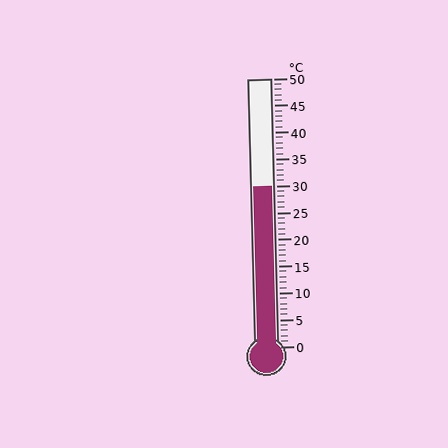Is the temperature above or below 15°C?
The temperature is above 15°C.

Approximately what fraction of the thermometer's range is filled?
The thermometer is filled to approximately 60% of its range.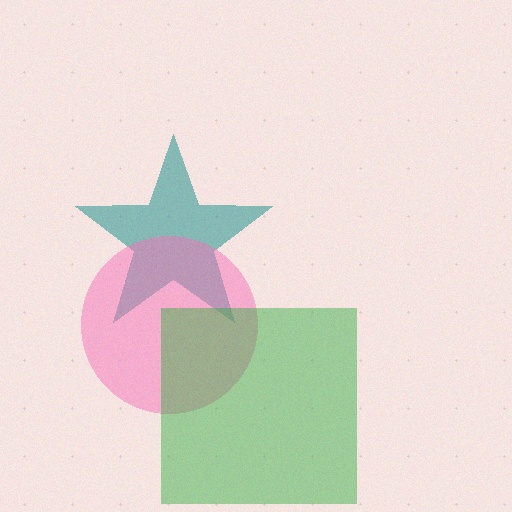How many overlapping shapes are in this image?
There are 3 overlapping shapes in the image.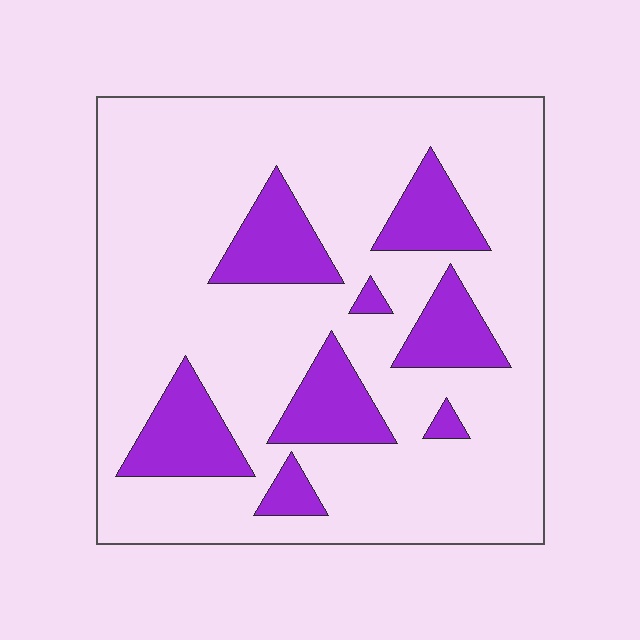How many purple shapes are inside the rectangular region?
8.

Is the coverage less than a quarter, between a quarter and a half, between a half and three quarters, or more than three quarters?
Less than a quarter.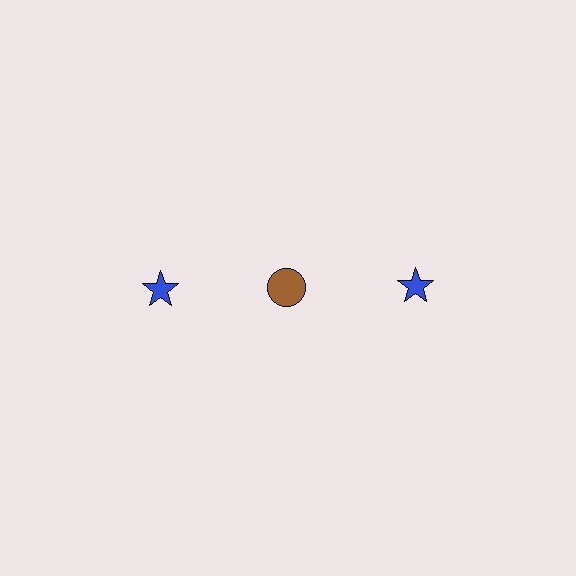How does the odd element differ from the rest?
It differs in both color (brown instead of blue) and shape (circle instead of star).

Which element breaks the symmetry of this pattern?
The brown circle in the top row, second from left column breaks the symmetry. All other shapes are blue stars.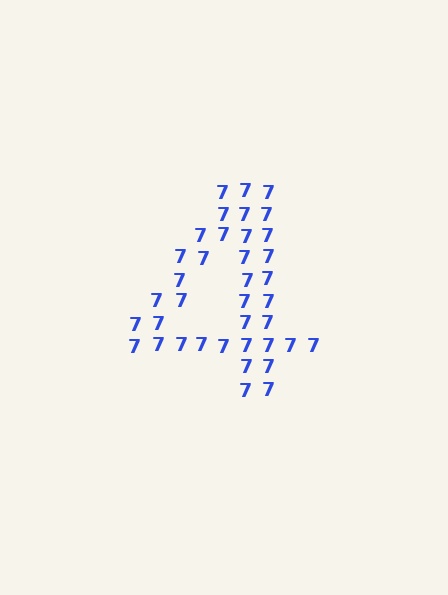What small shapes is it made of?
It is made of small digit 7's.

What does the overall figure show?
The overall figure shows the digit 4.